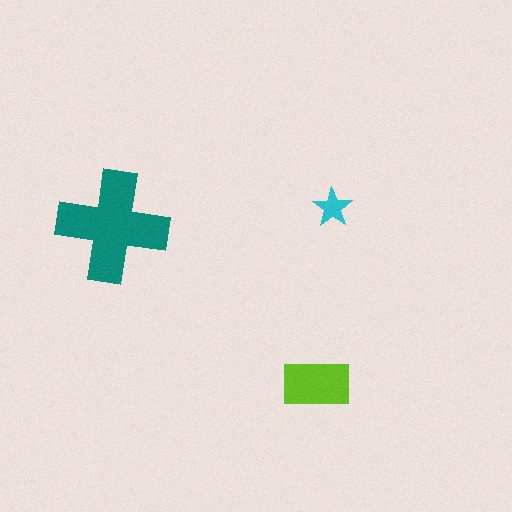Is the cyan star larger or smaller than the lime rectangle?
Smaller.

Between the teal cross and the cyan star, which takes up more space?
The teal cross.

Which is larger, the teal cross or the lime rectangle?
The teal cross.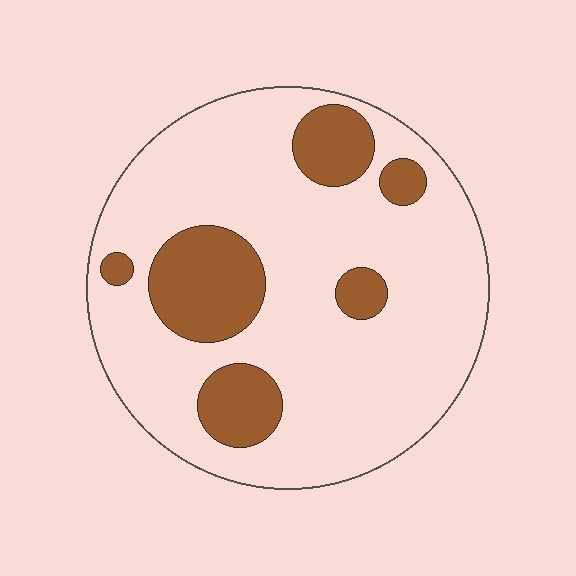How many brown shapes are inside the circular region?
6.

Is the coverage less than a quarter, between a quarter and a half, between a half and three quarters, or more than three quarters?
Less than a quarter.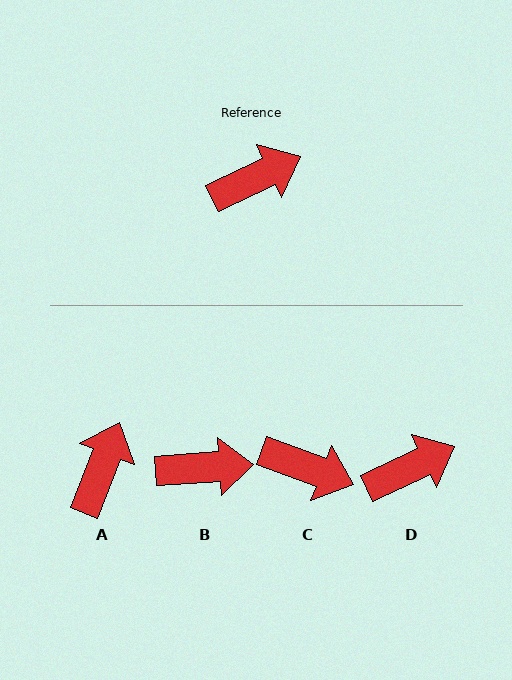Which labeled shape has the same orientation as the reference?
D.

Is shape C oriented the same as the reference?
No, it is off by about 46 degrees.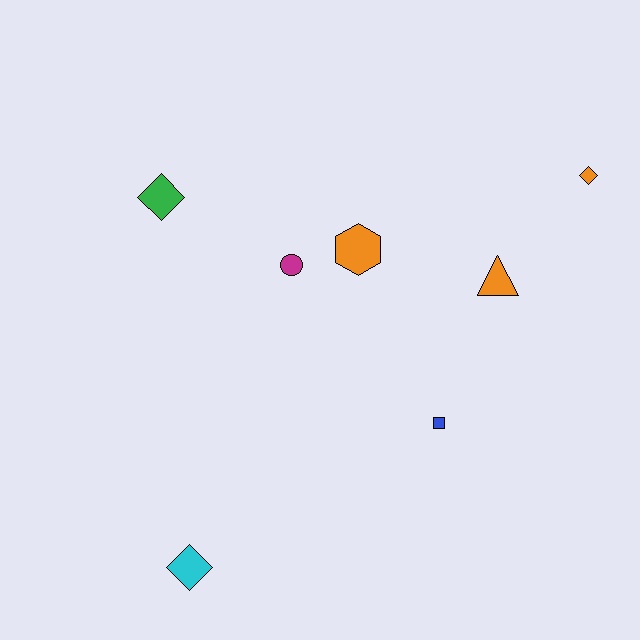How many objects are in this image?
There are 7 objects.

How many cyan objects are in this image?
There is 1 cyan object.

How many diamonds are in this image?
There are 3 diamonds.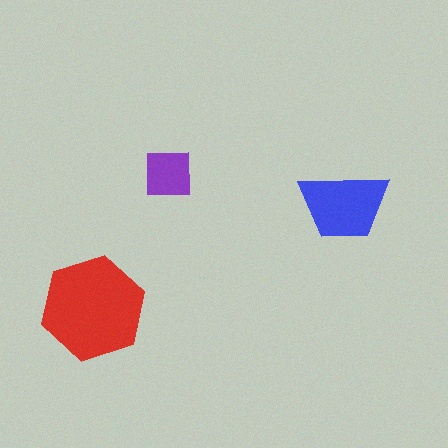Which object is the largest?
The red hexagon.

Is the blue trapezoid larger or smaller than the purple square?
Larger.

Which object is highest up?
The purple square is topmost.